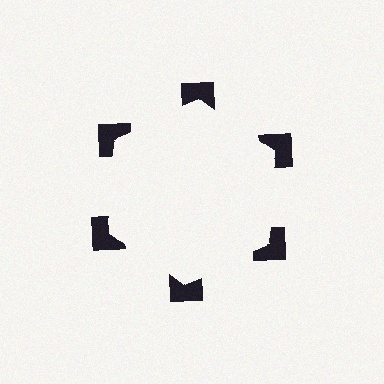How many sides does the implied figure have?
6 sides.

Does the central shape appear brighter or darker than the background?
It typically appears slightly brighter than the background, even though no actual brightness change is drawn.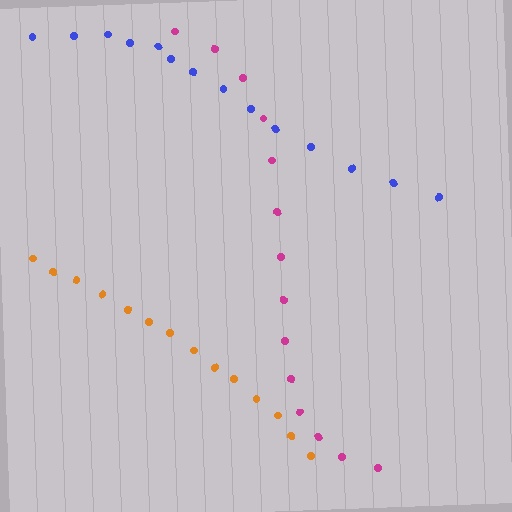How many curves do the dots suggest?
There are 3 distinct paths.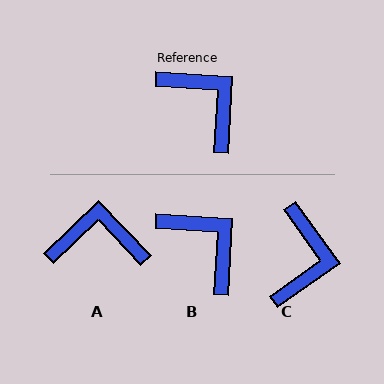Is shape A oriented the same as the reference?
No, it is off by about 47 degrees.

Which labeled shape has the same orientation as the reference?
B.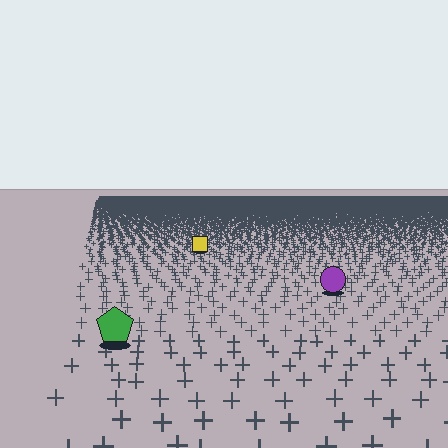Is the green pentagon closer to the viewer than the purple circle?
Yes. The green pentagon is closer — you can tell from the texture gradient: the ground texture is coarser near it.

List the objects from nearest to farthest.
From nearest to farthest: the green pentagon, the purple circle, the yellow square.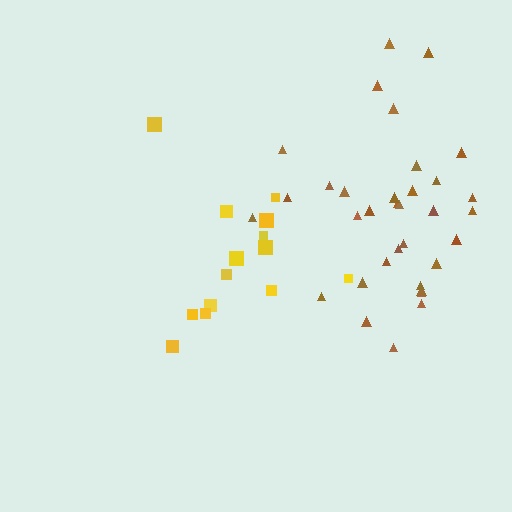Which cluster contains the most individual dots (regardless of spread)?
Brown (34).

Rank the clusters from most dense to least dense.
yellow, brown.